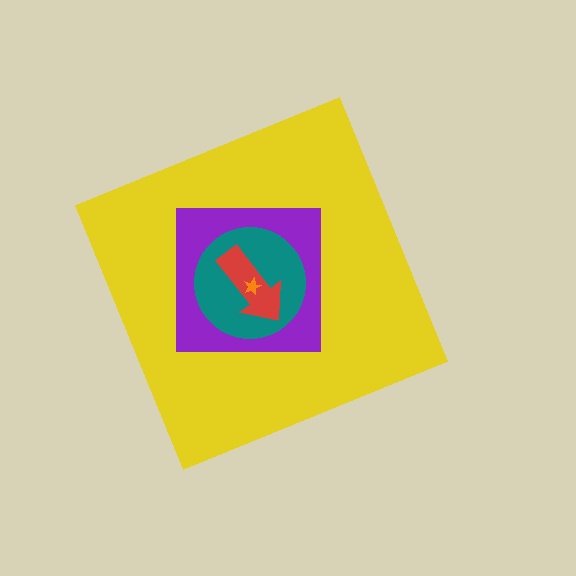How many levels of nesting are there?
5.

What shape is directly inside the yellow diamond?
The purple square.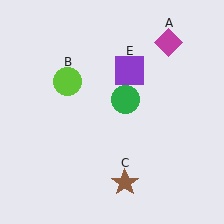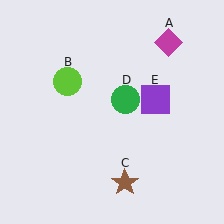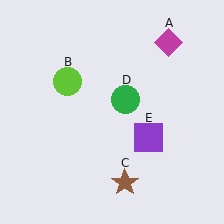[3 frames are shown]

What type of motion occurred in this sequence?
The purple square (object E) rotated clockwise around the center of the scene.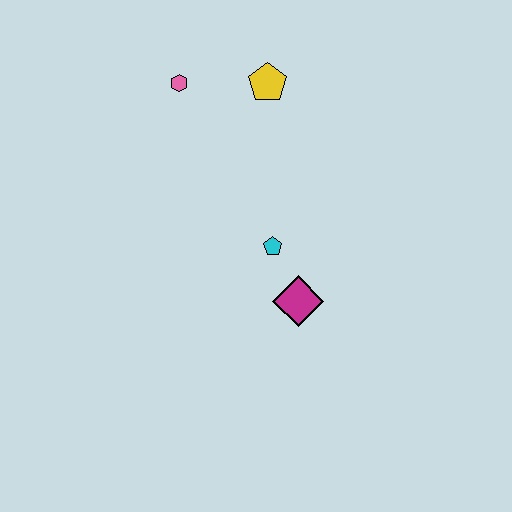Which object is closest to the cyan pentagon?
The magenta diamond is closest to the cyan pentagon.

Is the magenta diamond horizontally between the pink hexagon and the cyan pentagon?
No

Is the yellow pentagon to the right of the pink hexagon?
Yes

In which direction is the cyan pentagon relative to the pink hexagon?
The cyan pentagon is below the pink hexagon.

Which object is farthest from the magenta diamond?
The pink hexagon is farthest from the magenta diamond.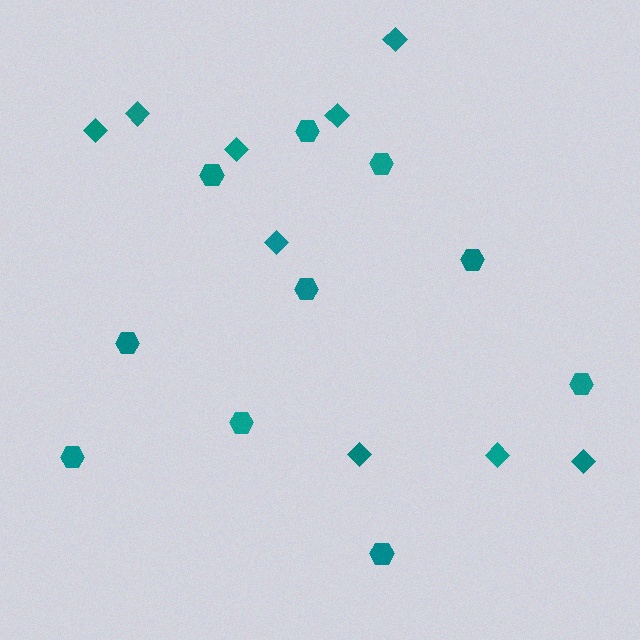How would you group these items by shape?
There are 2 groups: one group of diamonds (9) and one group of hexagons (10).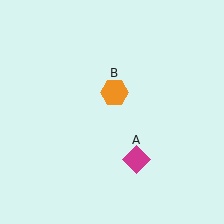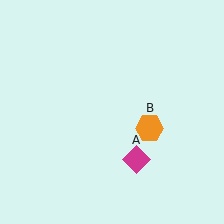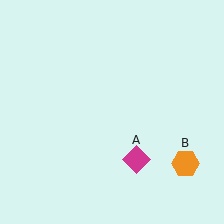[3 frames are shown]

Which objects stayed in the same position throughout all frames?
Magenta diamond (object A) remained stationary.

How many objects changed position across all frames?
1 object changed position: orange hexagon (object B).